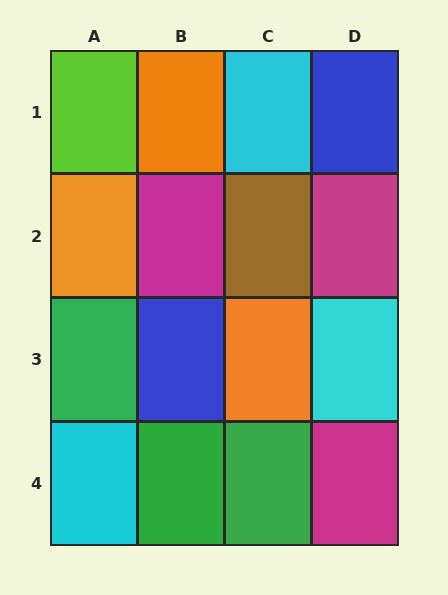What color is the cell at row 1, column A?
Lime.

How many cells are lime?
1 cell is lime.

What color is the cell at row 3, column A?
Green.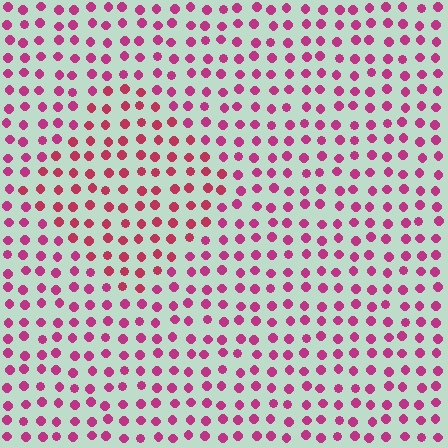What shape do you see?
I see a diamond.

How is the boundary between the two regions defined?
The boundary is defined purely by a slight shift in hue (about 20 degrees). Spacing, size, and orientation are identical on both sides.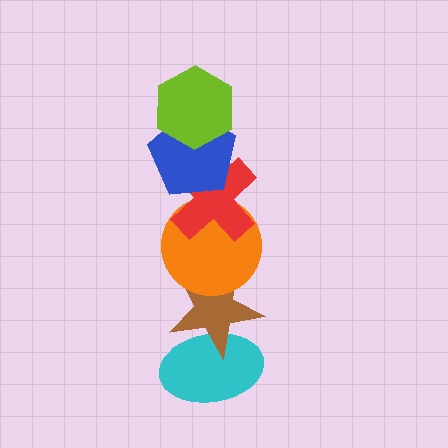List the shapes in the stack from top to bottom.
From top to bottom: the lime hexagon, the blue pentagon, the red cross, the orange circle, the brown star, the cyan ellipse.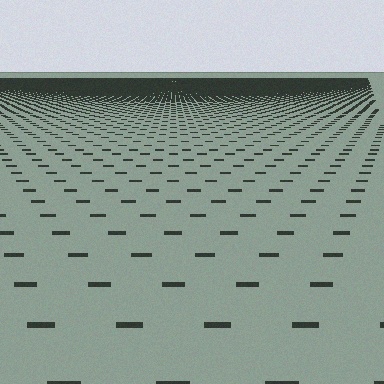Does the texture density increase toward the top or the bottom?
Density increases toward the top.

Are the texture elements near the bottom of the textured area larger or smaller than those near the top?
Larger. Near the bottom, elements are closer to the viewer and appear at a bigger on-screen size.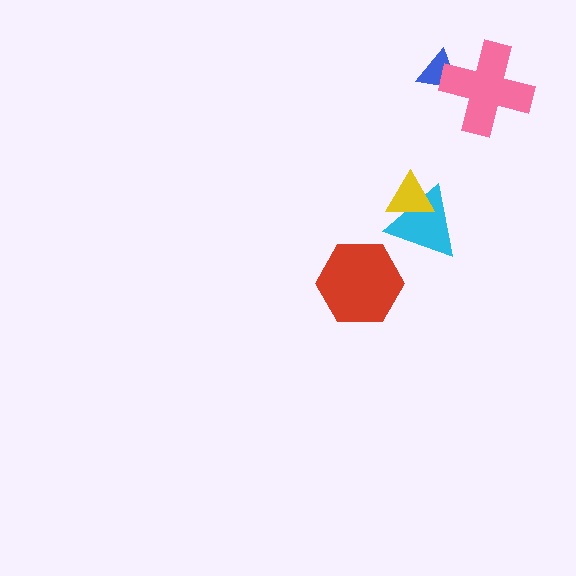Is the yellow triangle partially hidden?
No, no other shape covers it.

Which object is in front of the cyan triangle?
The yellow triangle is in front of the cyan triangle.